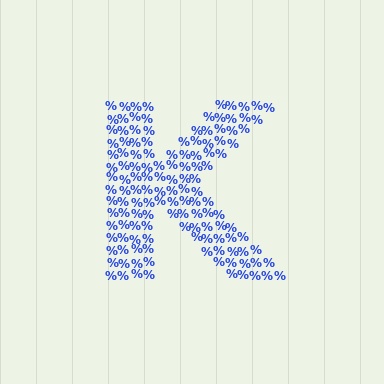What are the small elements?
The small elements are percent signs.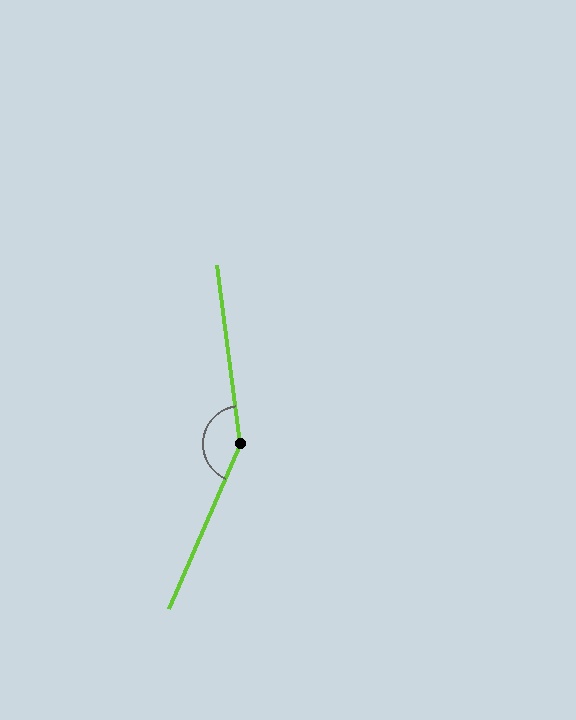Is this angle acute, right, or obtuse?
It is obtuse.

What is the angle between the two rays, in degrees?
Approximately 149 degrees.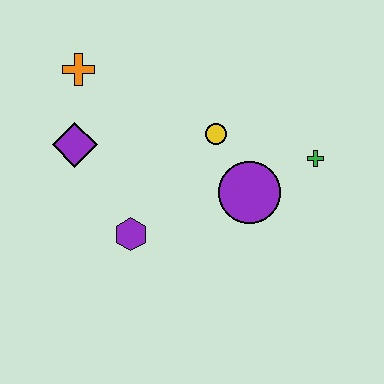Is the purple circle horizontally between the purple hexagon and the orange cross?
No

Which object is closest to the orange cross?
The purple diamond is closest to the orange cross.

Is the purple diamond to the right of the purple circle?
No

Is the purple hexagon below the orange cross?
Yes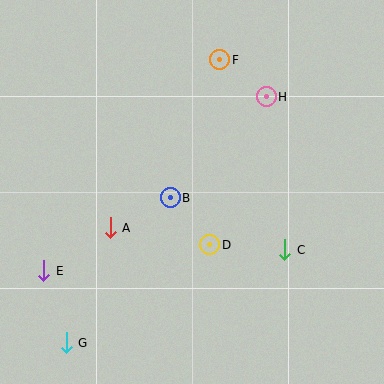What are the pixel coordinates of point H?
Point H is at (266, 97).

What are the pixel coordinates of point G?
Point G is at (66, 343).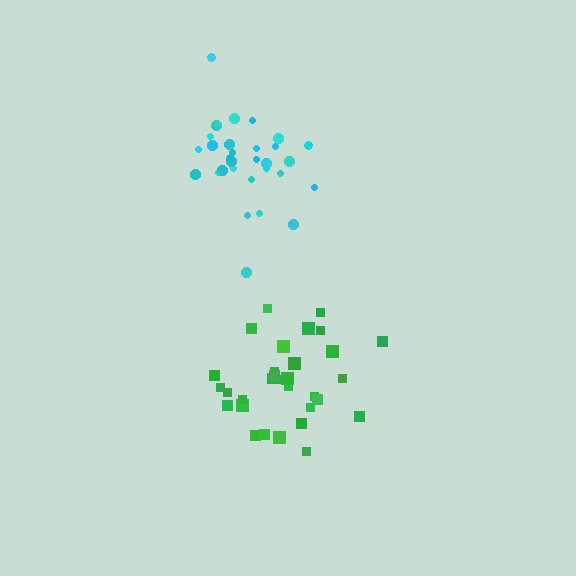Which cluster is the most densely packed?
Green.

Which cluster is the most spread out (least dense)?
Cyan.